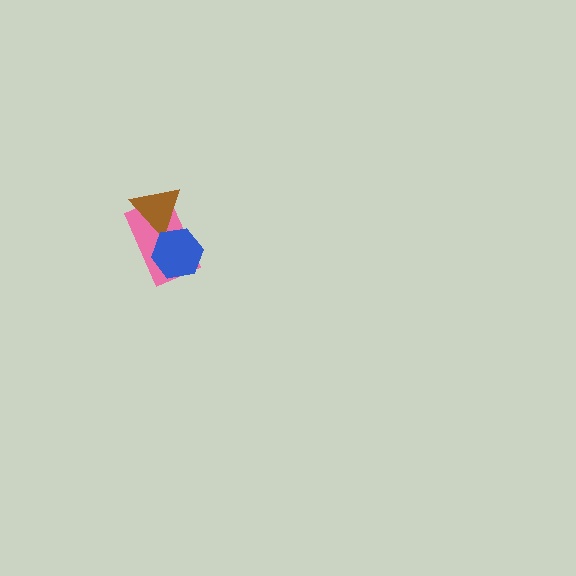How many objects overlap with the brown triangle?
2 objects overlap with the brown triangle.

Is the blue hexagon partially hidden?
No, no other shape covers it.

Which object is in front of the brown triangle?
The blue hexagon is in front of the brown triangle.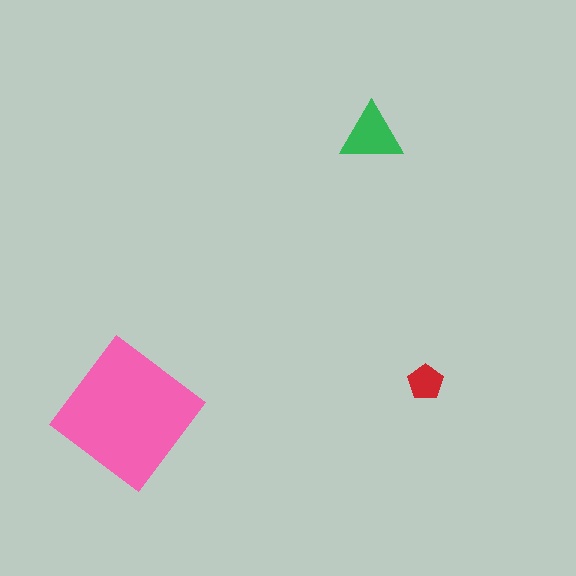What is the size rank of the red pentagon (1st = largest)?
3rd.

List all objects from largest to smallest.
The pink diamond, the green triangle, the red pentagon.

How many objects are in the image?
There are 3 objects in the image.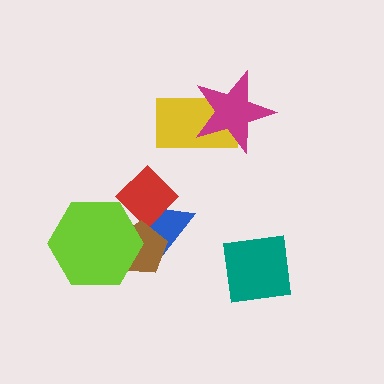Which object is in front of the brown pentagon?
The lime hexagon is in front of the brown pentagon.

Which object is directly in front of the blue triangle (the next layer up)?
The red diamond is directly in front of the blue triangle.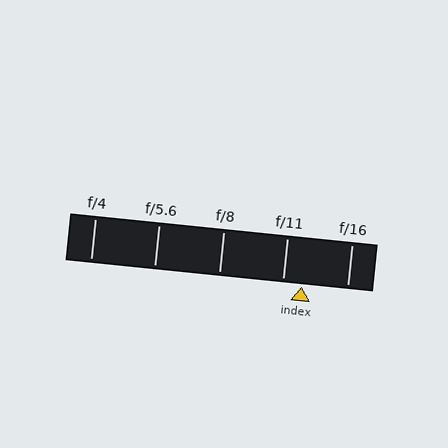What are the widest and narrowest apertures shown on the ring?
The widest aperture shown is f/4 and the narrowest is f/16.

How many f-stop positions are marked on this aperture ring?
There are 5 f-stop positions marked.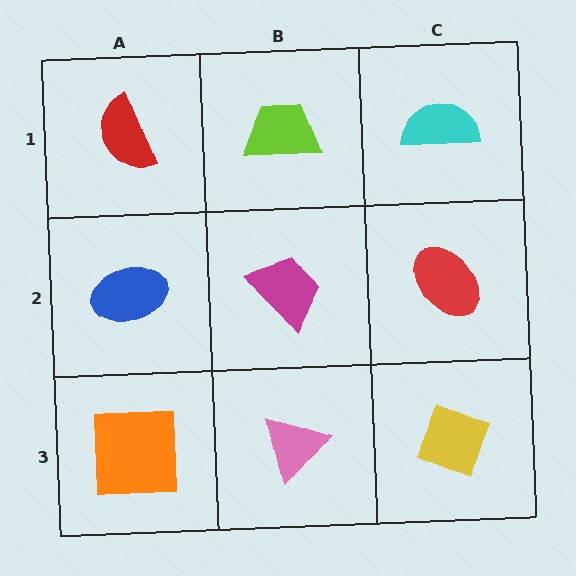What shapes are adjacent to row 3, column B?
A magenta trapezoid (row 2, column B), an orange square (row 3, column A), a yellow diamond (row 3, column C).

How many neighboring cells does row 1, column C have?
2.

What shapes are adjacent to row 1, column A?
A blue ellipse (row 2, column A), a lime trapezoid (row 1, column B).